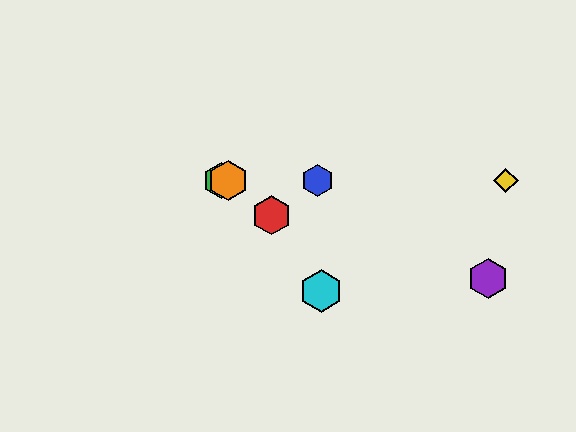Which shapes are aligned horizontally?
The blue hexagon, the green hexagon, the yellow diamond, the orange hexagon are aligned horizontally.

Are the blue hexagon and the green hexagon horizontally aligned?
Yes, both are at y≈181.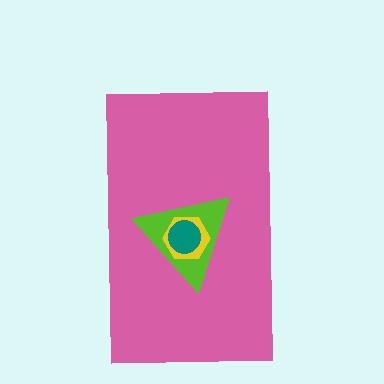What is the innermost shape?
The teal circle.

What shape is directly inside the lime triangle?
The yellow hexagon.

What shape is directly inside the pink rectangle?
The lime triangle.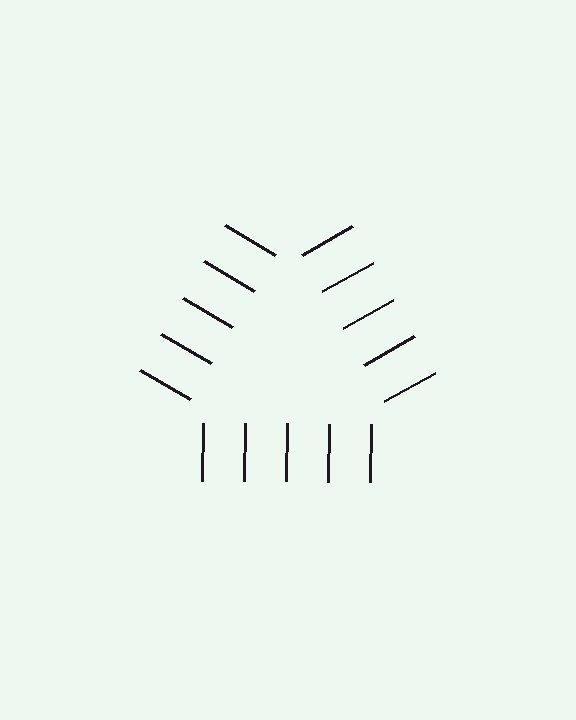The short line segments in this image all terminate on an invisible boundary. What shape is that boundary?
An illusory triangle — the line segments terminate on its edges but no continuous stroke is drawn.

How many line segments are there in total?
15 — 5 along each of the 3 edges.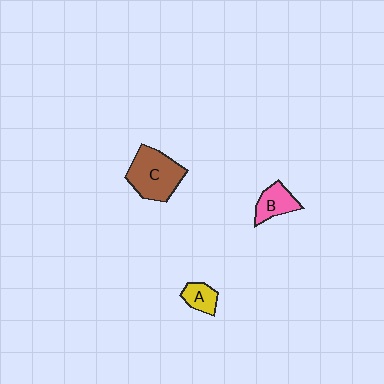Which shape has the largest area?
Shape C (brown).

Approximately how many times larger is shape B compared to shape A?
Approximately 1.4 times.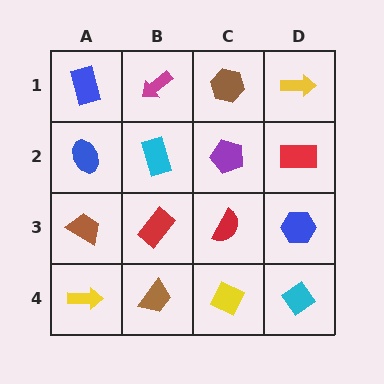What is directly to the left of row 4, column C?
A brown trapezoid.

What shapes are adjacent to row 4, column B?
A red rectangle (row 3, column B), a yellow arrow (row 4, column A), a yellow diamond (row 4, column C).